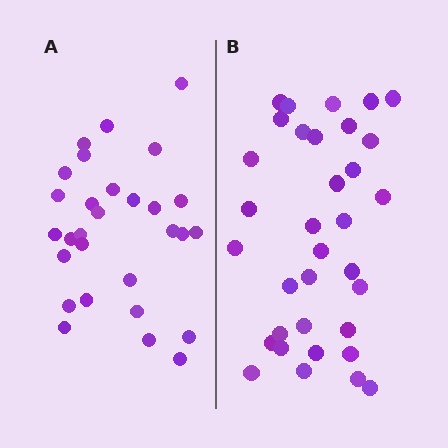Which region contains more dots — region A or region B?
Region B (the right region) has more dots.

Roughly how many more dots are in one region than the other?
Region B has about 5 more dots than region A.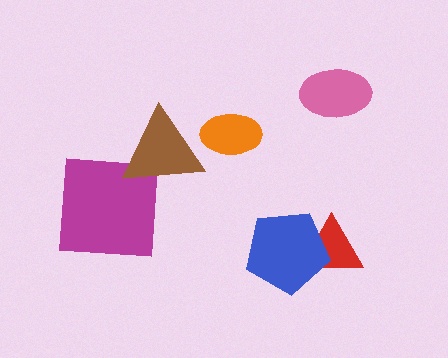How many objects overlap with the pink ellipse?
0 objects overlap with the pink ellipse.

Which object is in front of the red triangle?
The blue pentagon is in front of the red triangle.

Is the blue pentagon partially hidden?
No, no other shape covers it.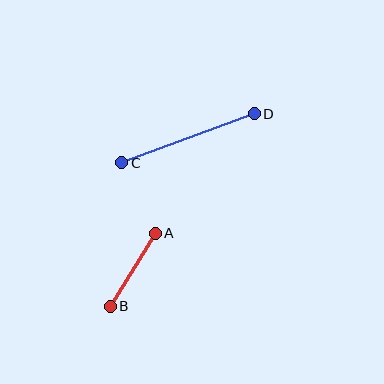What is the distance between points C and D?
The distance is approximately 141 pixels.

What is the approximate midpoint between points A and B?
The midpoint is at approximately (133, 270) pixels.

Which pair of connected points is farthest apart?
Points C and D are farthest apart.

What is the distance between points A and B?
The distance is approximately 86 pixels.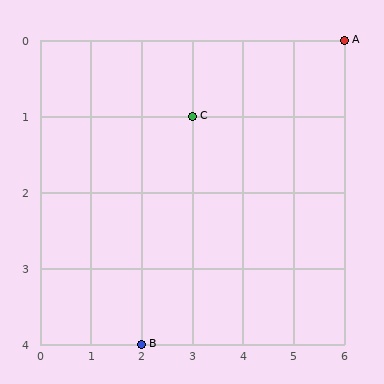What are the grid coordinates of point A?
Point A is at grid coordinates (6, 0).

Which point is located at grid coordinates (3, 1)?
Point C is at (3, 1).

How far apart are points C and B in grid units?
Points C and B are 1 column and 3 rows apart (about 3.2 grid units diagonally).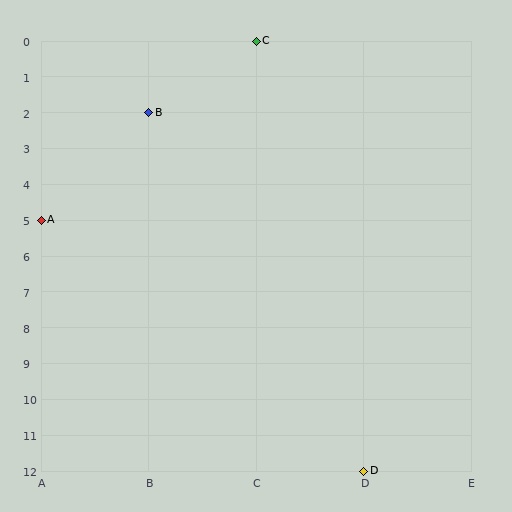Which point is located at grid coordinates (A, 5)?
Point A is at (A, 5).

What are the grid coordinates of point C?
Point C is at grid coordinates (C, 0).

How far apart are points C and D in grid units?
Points C and D are 1 column and 12 rows apart (about 12.0 grid units diagonally).